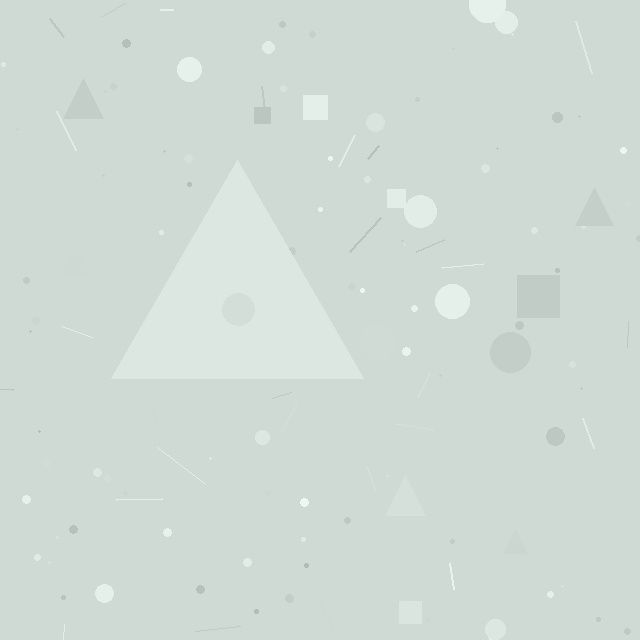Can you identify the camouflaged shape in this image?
The camouflaged shape is a triangle.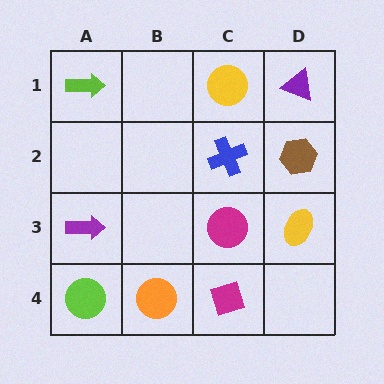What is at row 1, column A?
A lime arrow.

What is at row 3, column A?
A purple arrow.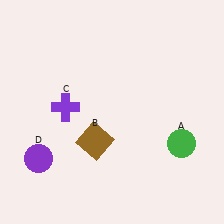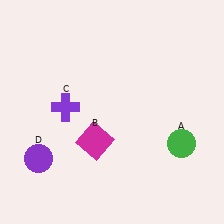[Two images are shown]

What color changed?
The square (B) changed from brown in Image 1 to magenta in Image 2.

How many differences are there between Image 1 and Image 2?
There is 1 difference between the two images.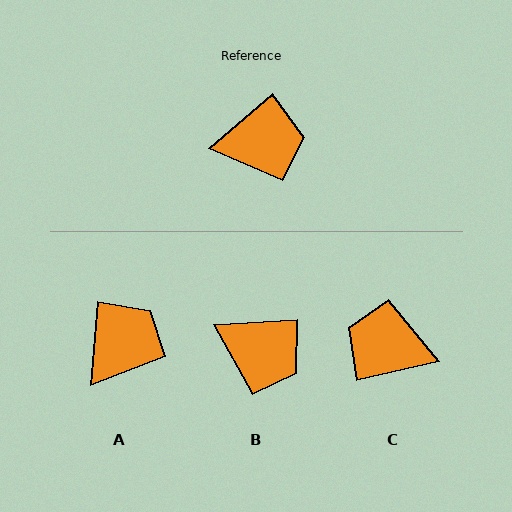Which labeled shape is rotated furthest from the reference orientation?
C, about 153 degrees away.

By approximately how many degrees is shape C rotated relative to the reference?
Approximately 153 degrees counter-clockwise.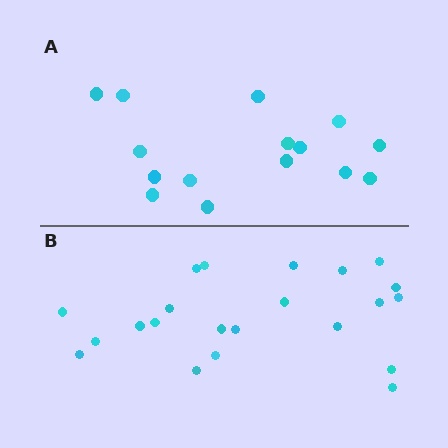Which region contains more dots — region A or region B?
Region B (the bottom region) has more dots.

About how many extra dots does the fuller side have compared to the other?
Region B has roughly 8 or so more dots than region A.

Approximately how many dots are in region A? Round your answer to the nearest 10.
About 20 dots. (The exact count is 15, which rounds to 20.)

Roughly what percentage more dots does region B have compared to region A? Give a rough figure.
About 45% more.